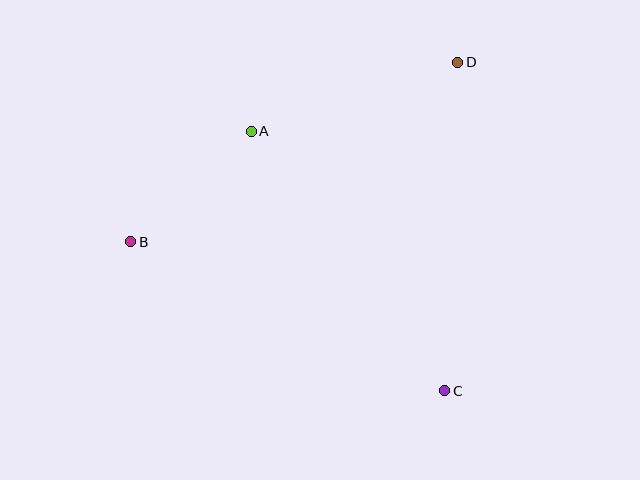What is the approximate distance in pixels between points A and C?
The distance between A and C is approximately 324 pixels.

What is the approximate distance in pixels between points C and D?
The distance between C and D is approximately 329 pixels.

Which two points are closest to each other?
Points A and B are closest to each other.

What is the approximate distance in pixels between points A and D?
The distance between A and D is approximately 218 pixels.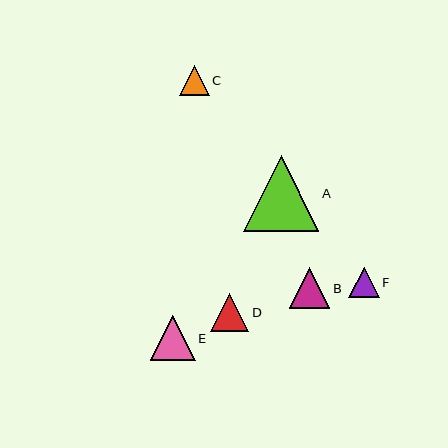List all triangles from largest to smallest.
From largest to smallest: A, E, B, D, F, C.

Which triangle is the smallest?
Triangle C is the smallest with a size of approximately 29 pixels.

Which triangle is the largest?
Triangle A is the largest with a size of approximately 76 pixels.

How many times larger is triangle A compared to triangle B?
Triangle A is approximately 1.9 times the size of triangle B.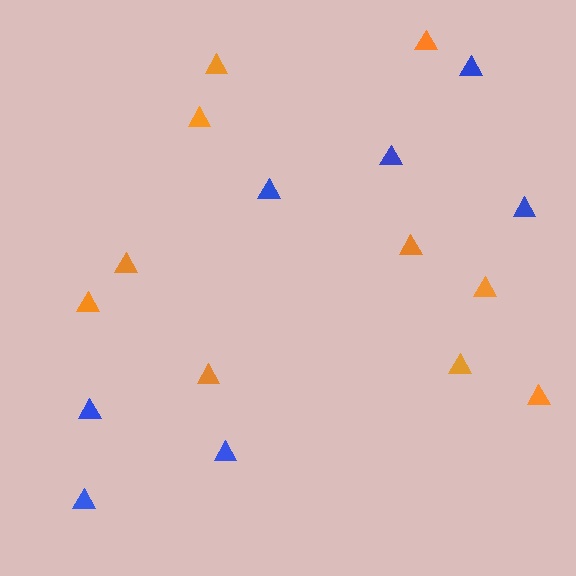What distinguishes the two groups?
There are 2 groups: one group of orange triangles (10) and one group of blue triangles (7).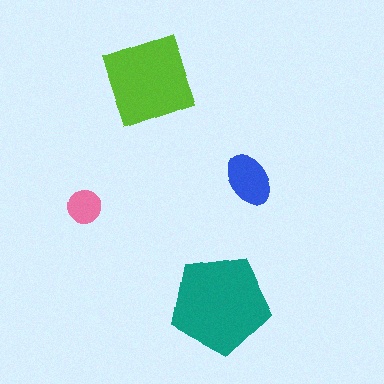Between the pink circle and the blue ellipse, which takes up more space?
The blue ellipse.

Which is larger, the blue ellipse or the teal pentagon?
The teal pentagon.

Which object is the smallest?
The pink circle.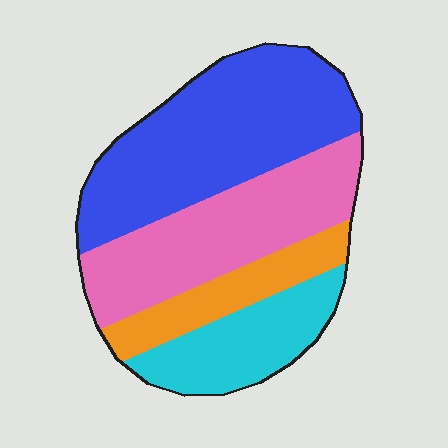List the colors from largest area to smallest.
From largest to smallest: blue, pink, cyan, orange.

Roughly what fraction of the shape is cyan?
Cyan covers roughly 20% of the shape.